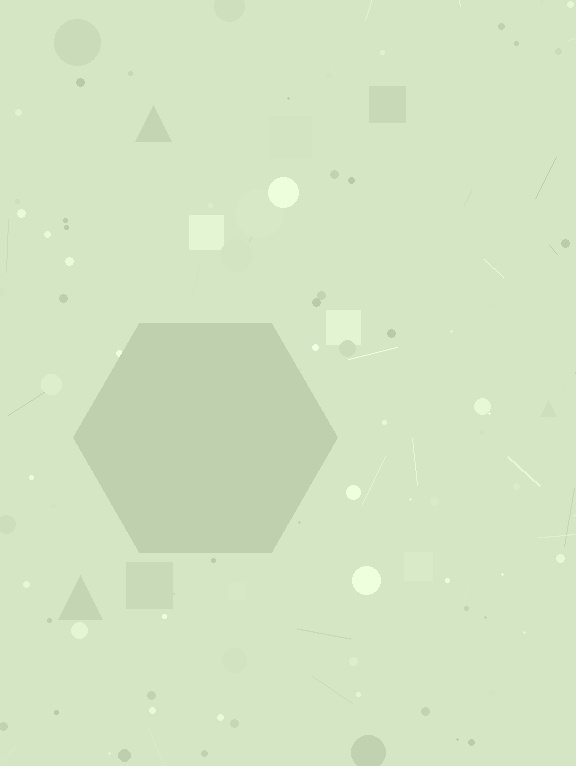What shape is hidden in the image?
A hexagon is hidden in the image.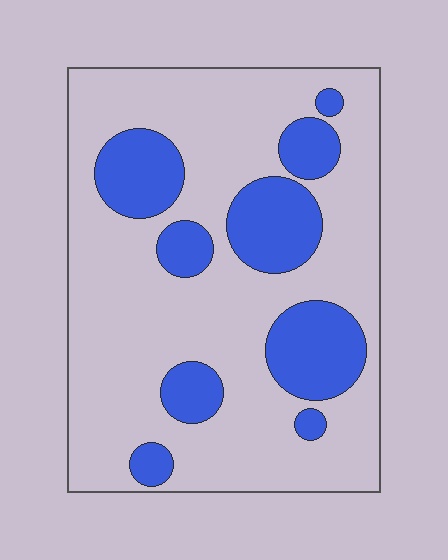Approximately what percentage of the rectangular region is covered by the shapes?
Approximately 25%.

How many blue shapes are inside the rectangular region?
9.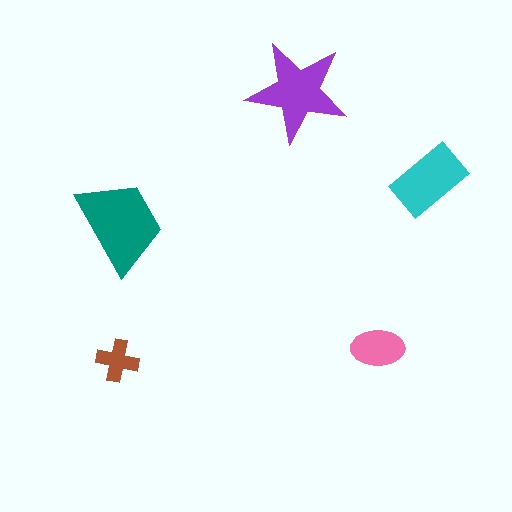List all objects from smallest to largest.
The brown cross, the pink ellipse, the cyan rectangle, the purple star, the teal trapezoid.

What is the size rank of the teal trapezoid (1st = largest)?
1st.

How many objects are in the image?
There are 5 objects in the image.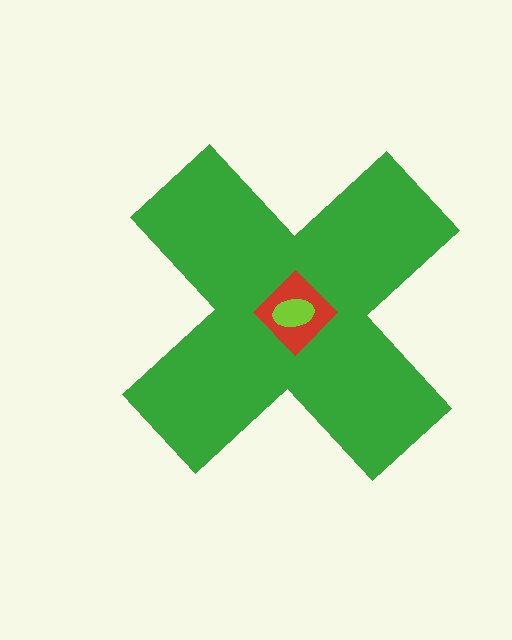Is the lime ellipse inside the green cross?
Yes.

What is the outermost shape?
The green cross.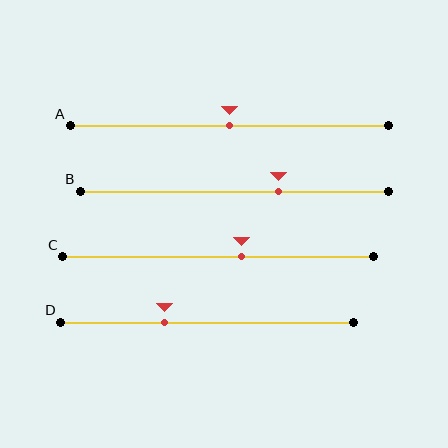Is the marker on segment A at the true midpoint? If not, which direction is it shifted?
Yes, the marker on segment A is at the true midpoint.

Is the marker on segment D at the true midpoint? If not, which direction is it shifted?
No, the marker on segment D is shifted to the left by about 14% of the segment length.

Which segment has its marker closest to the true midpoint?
Segment A has its marker closest to the true midpoint.